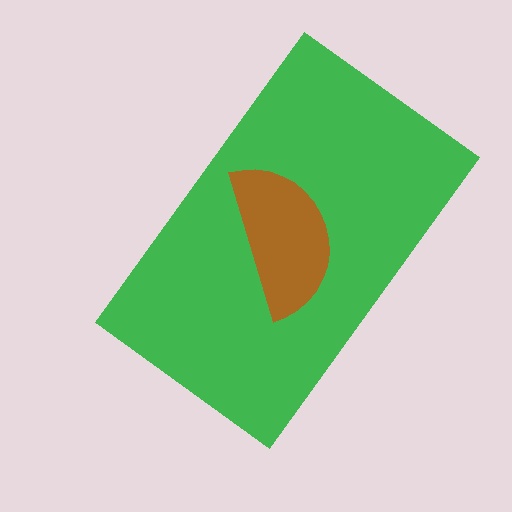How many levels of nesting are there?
2.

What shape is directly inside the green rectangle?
The brown semicircle.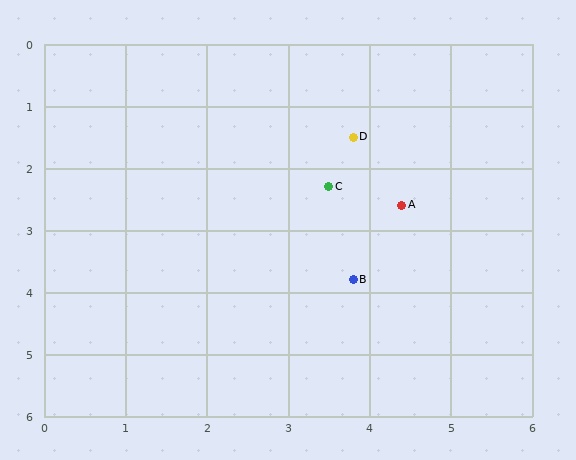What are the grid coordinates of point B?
Point B is at approximately (3.8, 3.8).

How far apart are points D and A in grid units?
Points D and A are about 1.3 grid units apart.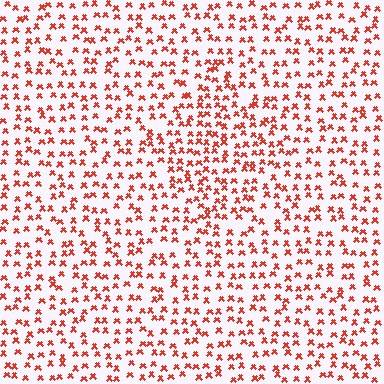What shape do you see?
I see a diamond.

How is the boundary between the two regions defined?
The boundary is defined by a change in element density (approximately 1.5x ratio). All elements are the same color, size, and shape.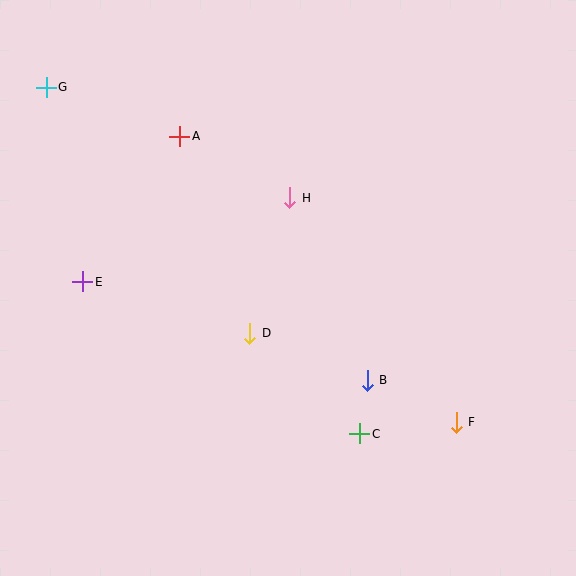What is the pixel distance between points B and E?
The distance between B and E is 301 pixels.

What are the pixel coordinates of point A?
Point A is at (180, 136).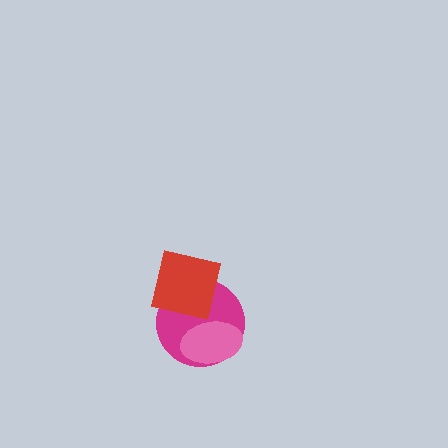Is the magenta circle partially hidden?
Yes, it is partially covered by another shape.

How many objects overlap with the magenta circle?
2 objects overlap with the magenta circle.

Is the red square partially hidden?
Yes, it is partially covered by another shape.